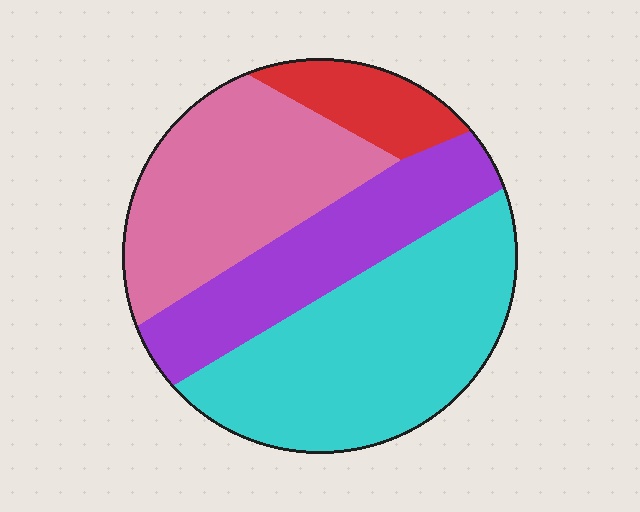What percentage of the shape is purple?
Purple takes up about one quarter (1/4) of the shape.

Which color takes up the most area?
Cyan, at roughly 40%.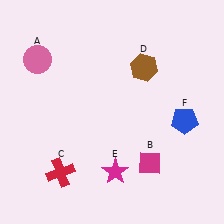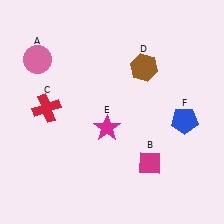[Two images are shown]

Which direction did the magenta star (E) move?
The magenta star (E) moved up.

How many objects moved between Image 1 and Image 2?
2 objects moved between the two images.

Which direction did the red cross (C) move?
The red cross (C) moved up.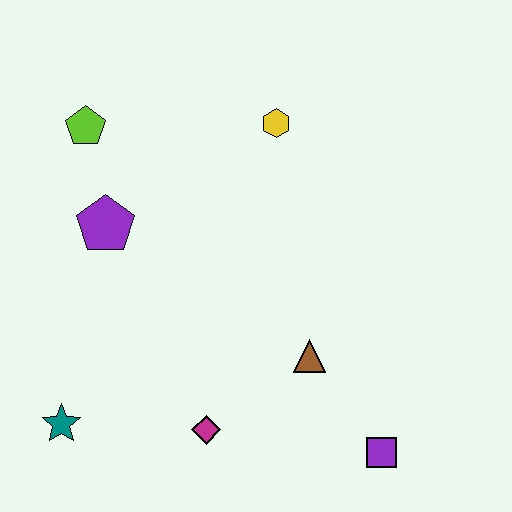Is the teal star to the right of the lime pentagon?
No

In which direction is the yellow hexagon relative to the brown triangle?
The yellow hexagon is above the brown triangle.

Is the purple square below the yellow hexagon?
Yes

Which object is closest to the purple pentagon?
The lime pentagon is closest to the purple pentagon.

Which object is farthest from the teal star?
The yellow hexagon is farthest from the teal star.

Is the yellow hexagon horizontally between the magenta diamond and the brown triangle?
Yes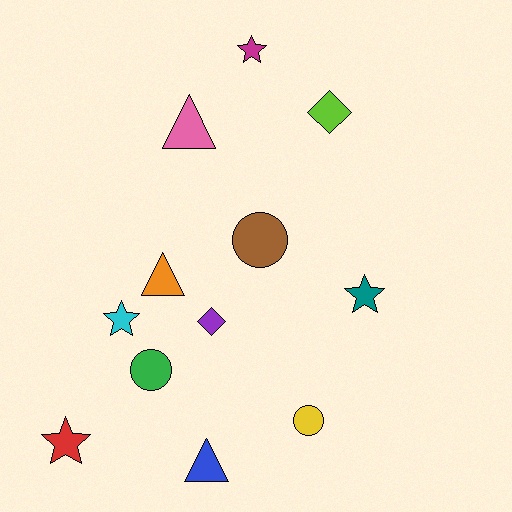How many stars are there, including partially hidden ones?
There are 4 stars.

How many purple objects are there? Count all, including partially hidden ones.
There is 1 purple object.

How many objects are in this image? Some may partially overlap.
There are 12 objects.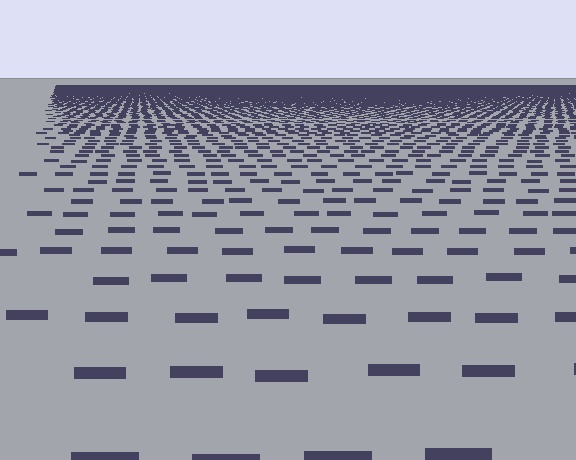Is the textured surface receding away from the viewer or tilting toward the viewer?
The surface is receding away from the viewer. Texture elements get smaller and denser toward the top.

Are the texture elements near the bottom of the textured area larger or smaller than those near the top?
Larger. Near the bottom, elements are closer to the viewer and appear at a bigger on-screen size.